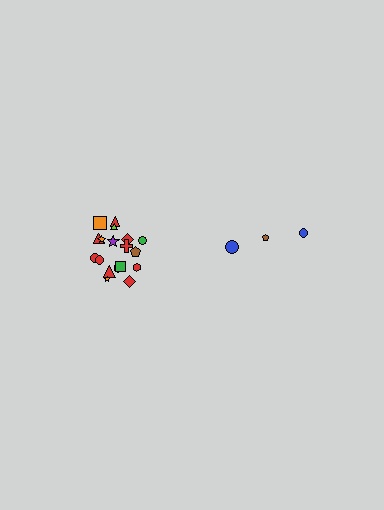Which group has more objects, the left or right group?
The left group.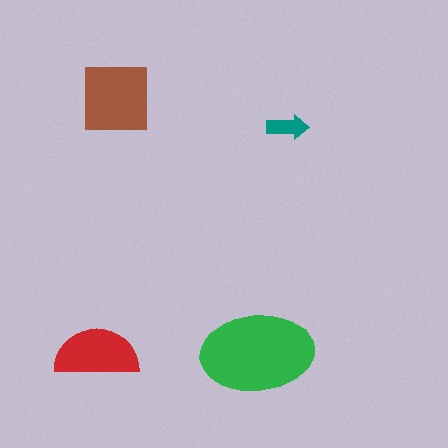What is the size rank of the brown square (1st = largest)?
2nd.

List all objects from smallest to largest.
The teal arrow, the red semicircle, the brown square, the green ellipse.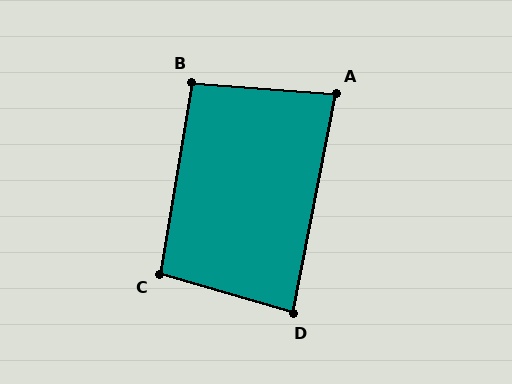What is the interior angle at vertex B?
Approximately 95 degrees (obtuse).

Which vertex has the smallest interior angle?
A, at approximately 83 degrees.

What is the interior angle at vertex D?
Approximately 85 degrees (acute).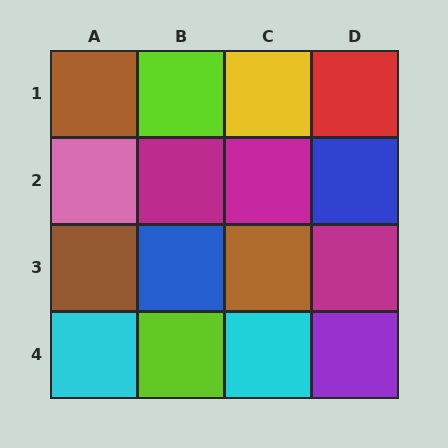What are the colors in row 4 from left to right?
Cyan, lime, cyan, purple.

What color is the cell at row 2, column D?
Blue.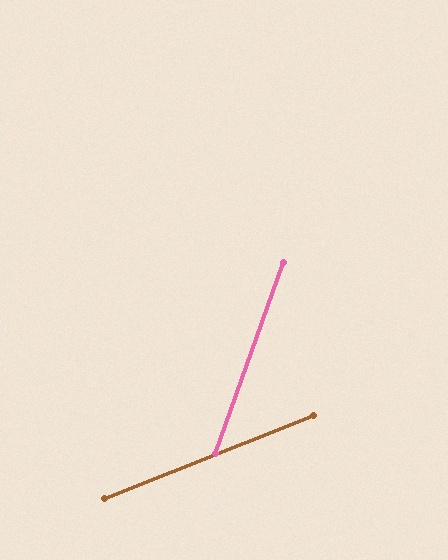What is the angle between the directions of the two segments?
Approximately 49 degrees.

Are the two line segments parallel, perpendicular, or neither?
Neither parallel nor perpendicular — they differ by about 49°.